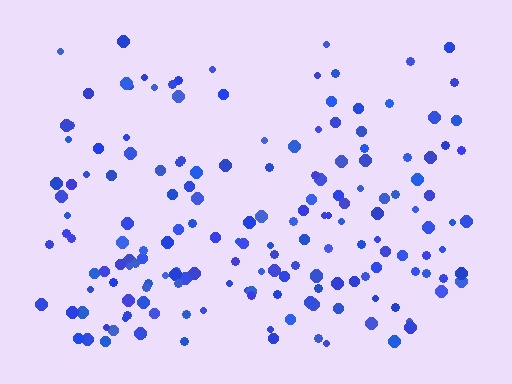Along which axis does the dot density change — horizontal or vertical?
Vertical.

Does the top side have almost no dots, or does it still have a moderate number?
Still a moderate number, just noticeably fewer than the bottom.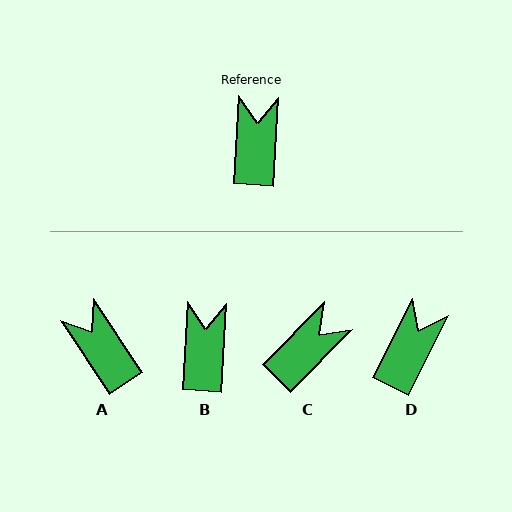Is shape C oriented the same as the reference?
No, it is off by about 41 degrees.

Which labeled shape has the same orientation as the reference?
B.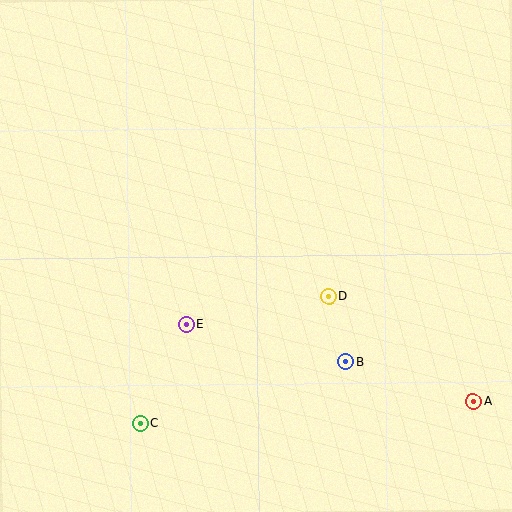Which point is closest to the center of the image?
Point D at (329, 297) is closest to the center.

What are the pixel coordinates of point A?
Point A is at (473, 401).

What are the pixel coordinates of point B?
Point B is at (346, 362).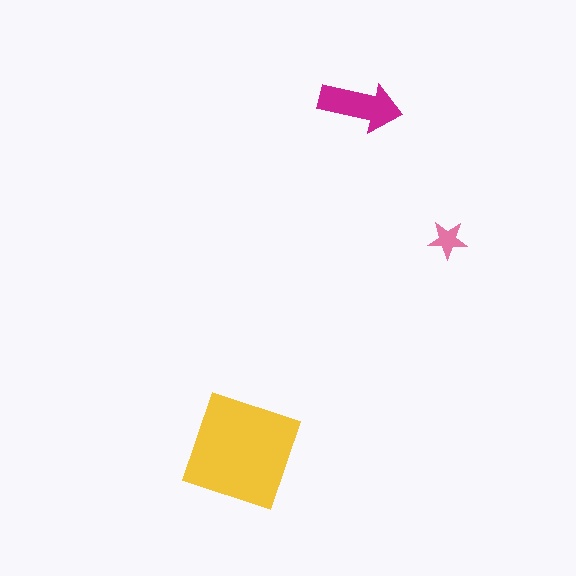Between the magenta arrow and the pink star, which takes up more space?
The magenta arrow.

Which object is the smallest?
The pink star.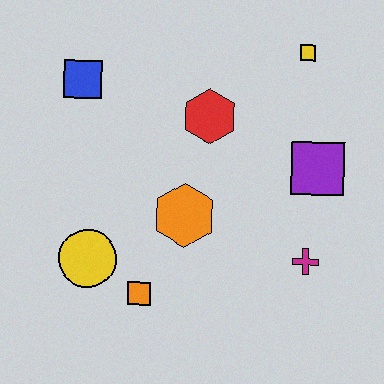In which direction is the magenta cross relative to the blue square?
The magenta cross is to the right of the blue square.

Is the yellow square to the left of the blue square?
No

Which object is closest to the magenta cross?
The purple square is closest to the magenta cross.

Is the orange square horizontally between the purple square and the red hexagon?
No